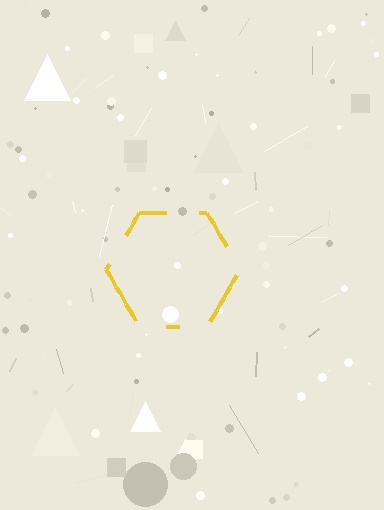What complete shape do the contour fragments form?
The contour fragments form a hexagon.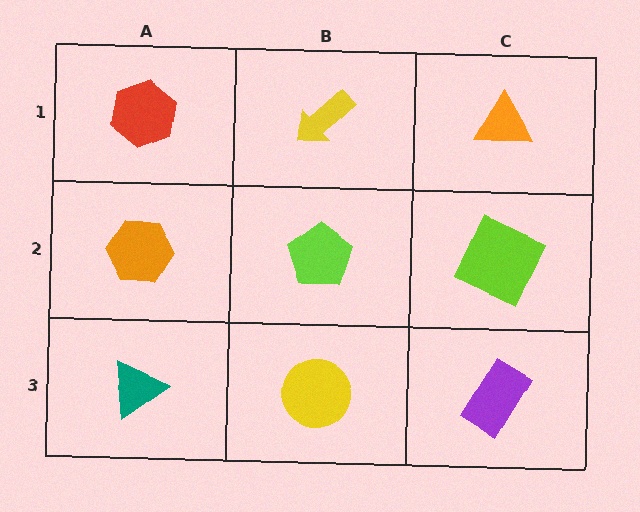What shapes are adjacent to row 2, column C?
An orange triangle (row 1, column C), a purple rectangle (row 3, column C), a lime pentagon (row 2, column B).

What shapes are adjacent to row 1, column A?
An orange hexagon (row 2, column A), a yellow arrow (row 1, column B).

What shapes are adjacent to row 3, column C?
A lime square (row 2, column C), a yellow circle (row 3, column B).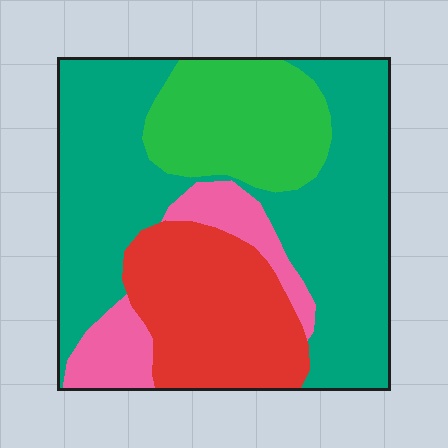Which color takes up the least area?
Pink, at roughly 10%.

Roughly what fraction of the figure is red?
Red takes up about one fifth (1/5) of the figure.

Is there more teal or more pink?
Teal.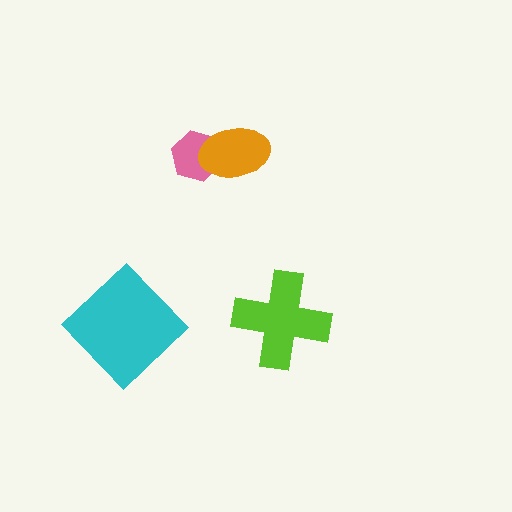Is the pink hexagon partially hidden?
Yes, it is partially covered by another shape.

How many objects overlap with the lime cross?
0 objects overlap with the lime cross.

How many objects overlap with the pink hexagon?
1 object overlaps with the pink hexagon.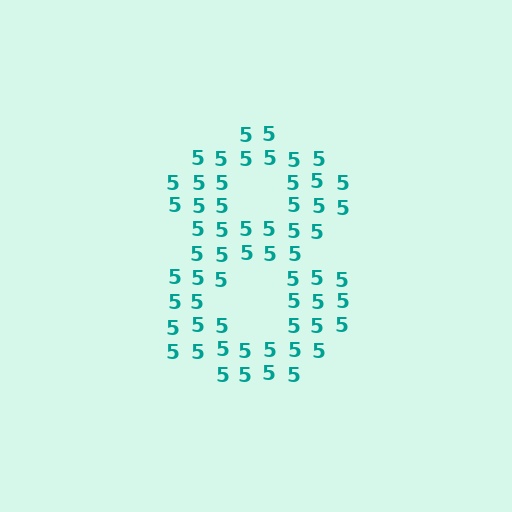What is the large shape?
The large shape is the digit 8.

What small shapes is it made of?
It is made of small digit 5's.